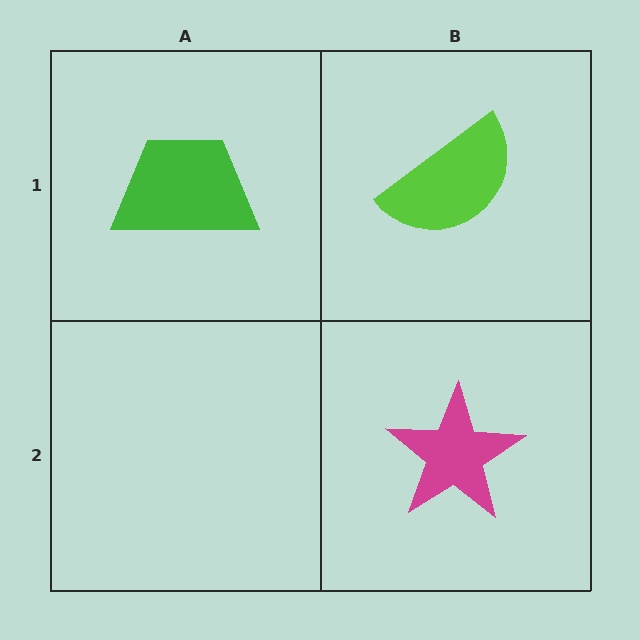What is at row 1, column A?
A green trapezoid.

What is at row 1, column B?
A lime semicircle.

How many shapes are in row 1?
2 shapes.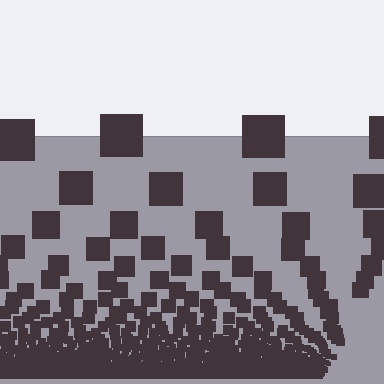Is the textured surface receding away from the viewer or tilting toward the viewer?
The surface appears to tilt toward the viewer. Texture elements get larger and sparser toward the top.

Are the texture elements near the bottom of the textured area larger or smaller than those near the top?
Smaller. The gradient is inverted — elements near the bottom are smaller and denser.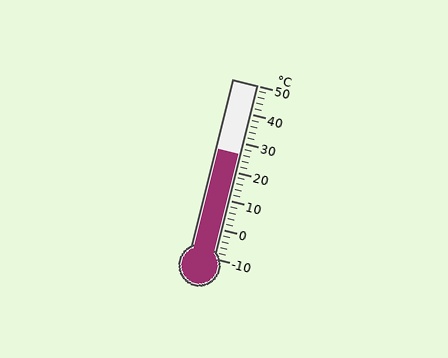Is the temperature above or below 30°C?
The temperature is below 30°C.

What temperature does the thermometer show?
The thermometer shows approximately 26°C.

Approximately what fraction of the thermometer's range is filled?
The thermometer is filled to approximately 60% of its range.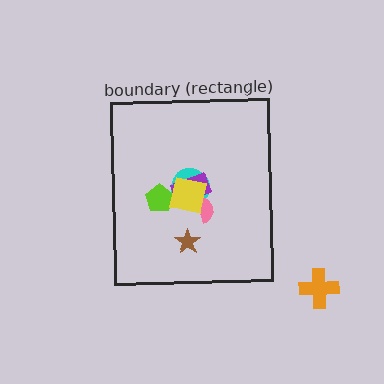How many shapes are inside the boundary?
6 inside, 1 outside.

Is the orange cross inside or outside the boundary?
Outside.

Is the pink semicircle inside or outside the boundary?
Inside.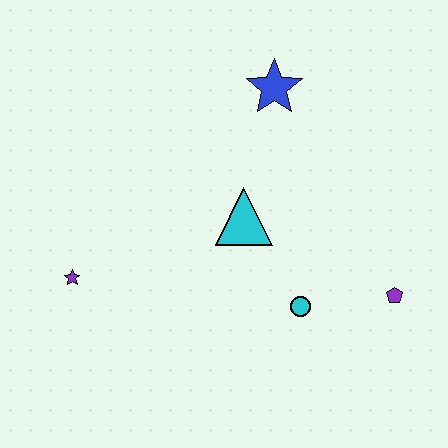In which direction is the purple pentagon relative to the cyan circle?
The purple pentagon is to the right of the cyan circle.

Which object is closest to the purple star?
The cyan triangle is closest to the purple star.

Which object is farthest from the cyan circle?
The purple star is farthest from the cyan circle.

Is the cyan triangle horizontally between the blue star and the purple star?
Yes